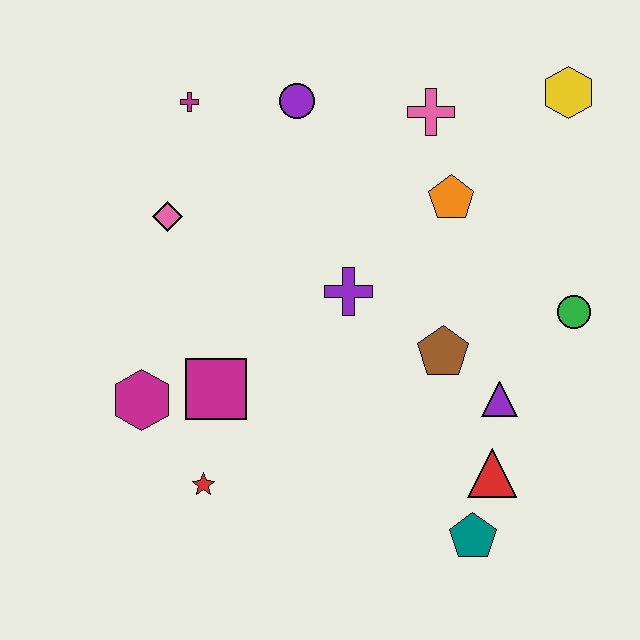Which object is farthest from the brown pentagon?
The magenta cross is farthest from the brown pentagon.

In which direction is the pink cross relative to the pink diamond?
The pink cross is to the right of the pink diamond.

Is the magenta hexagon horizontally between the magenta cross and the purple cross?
No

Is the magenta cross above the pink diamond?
Yes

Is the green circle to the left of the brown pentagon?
No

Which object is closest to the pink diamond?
The magenta cross is closest to the pink diamond.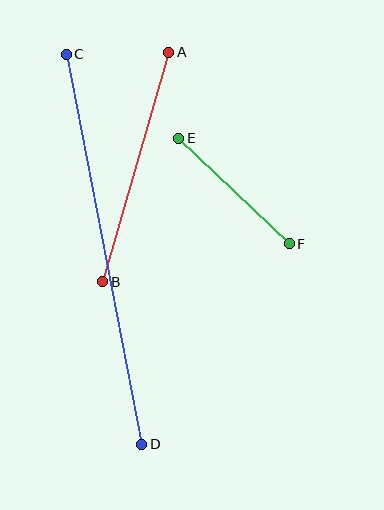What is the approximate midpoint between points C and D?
The midpoint is at approximately (104, 249) pixels.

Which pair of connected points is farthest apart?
Points C and D are farthest apart.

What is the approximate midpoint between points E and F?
The midpoint is at approximately (234, 191) pixels.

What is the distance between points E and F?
The distance is approximately 153 pixels.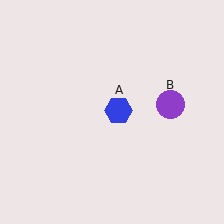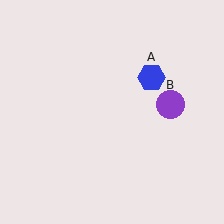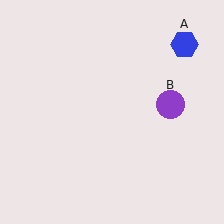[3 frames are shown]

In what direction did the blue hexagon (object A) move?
The blue hexagon (object A) moved up and to the right.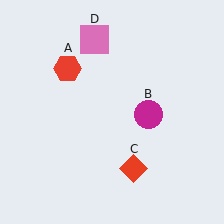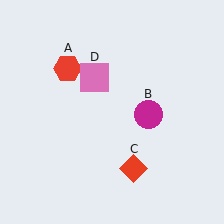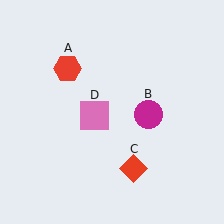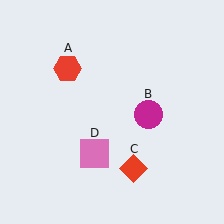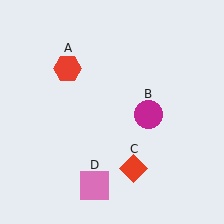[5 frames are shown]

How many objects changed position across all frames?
1 object changed position: pink square (object D).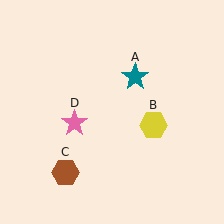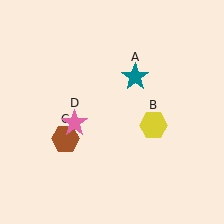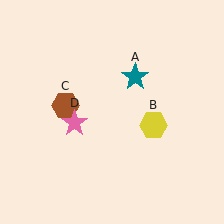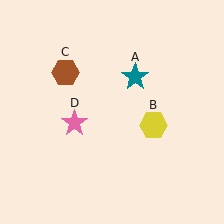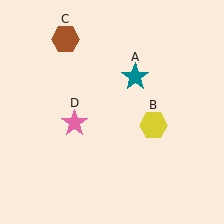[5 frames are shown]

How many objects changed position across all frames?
1 object changed position: brown hexagon (object C).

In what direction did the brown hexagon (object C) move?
The brown hexagon (object C) moved up.